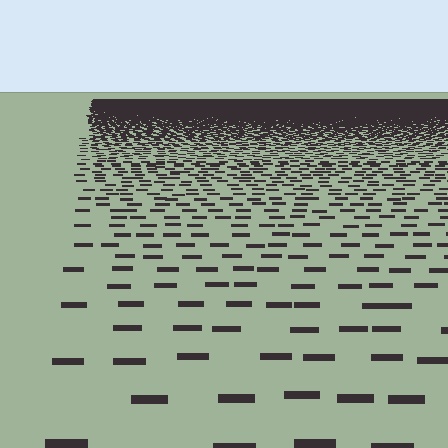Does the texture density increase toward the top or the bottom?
Density increases toward the top.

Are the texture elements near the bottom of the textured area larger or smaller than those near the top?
Larger. Near the bottom, elements are closer to the viewer and appear at a bigger on-screen size.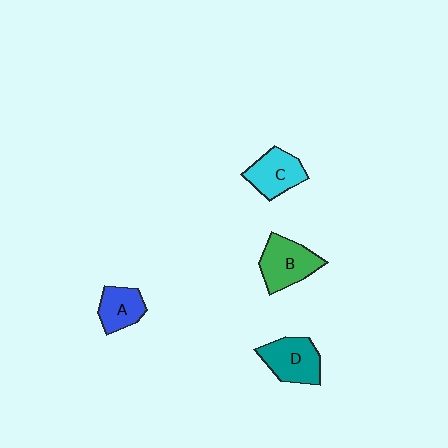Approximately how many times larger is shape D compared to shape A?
Approximately 1.4 times.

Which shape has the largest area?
Shape B (green).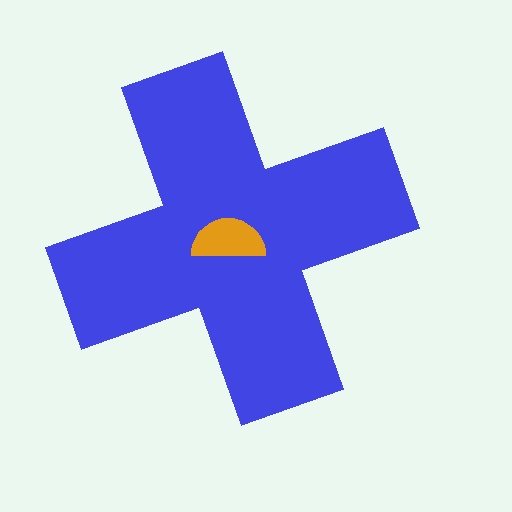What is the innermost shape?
The orange semicircle.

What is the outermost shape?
The blue cross.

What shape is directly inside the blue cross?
The orange semicircle.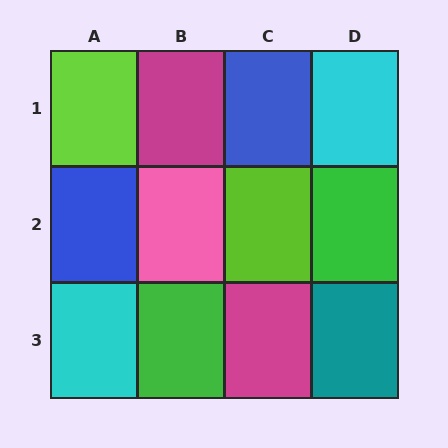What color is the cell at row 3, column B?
Green.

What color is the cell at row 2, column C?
Lime.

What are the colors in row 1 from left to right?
Lime, magenta, blue, cyan.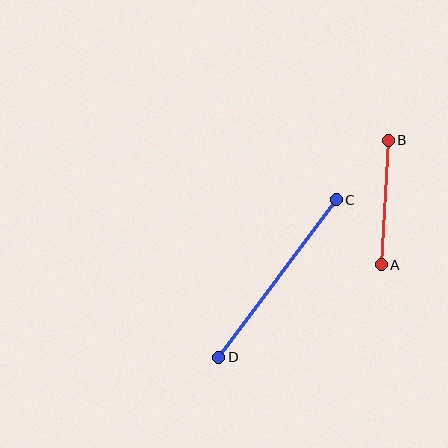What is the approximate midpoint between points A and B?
The midpoint is at approximately (385, 203) pixels.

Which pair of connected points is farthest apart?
Points C and D are farthest apart.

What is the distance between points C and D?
The distance is approximately 196 pixels.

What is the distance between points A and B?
The distance is approximately 125 pixels.